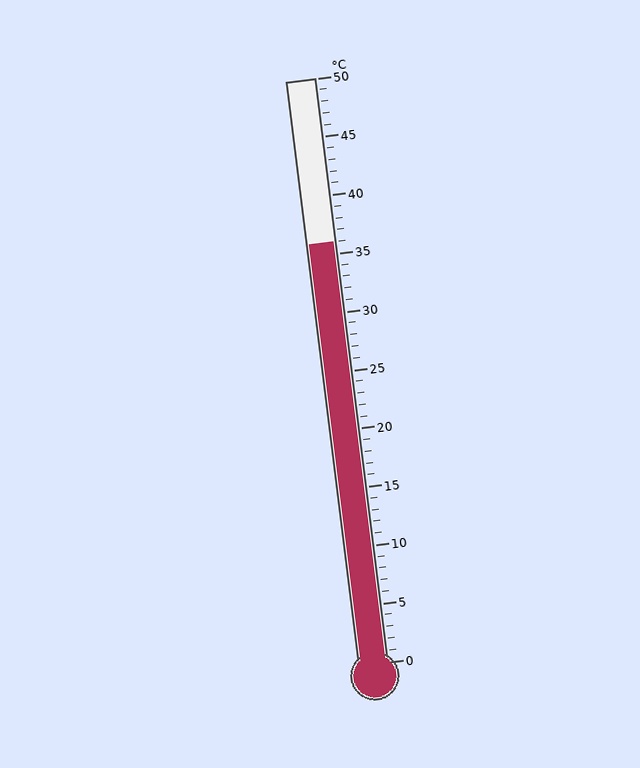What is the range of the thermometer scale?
The thermometer scale ranges from 0°C to 50°C.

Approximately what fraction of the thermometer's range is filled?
The thermometer is filled to approximately 70% of its range.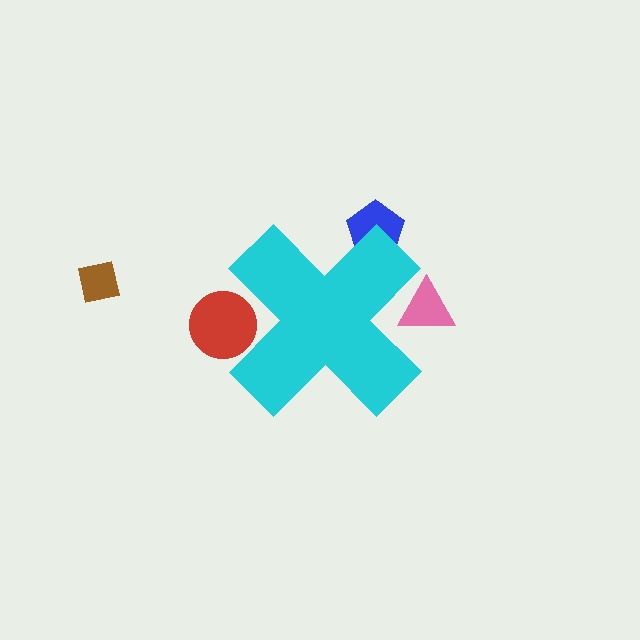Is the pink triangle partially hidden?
Yes, the pink triangle is partially hidden behind the cyan cross.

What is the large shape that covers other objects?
A cyan cross.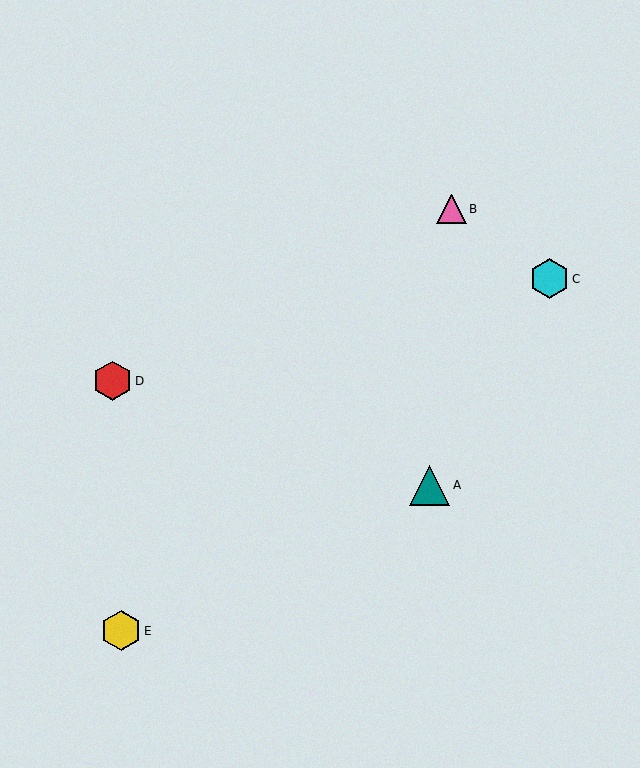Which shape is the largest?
The cyan hexagon (labeled C) is the largest.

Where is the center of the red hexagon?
The center of the red hexagon is at (112, 381).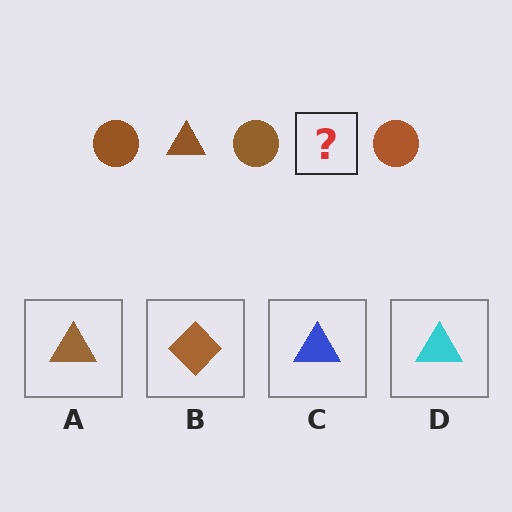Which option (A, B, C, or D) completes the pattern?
A.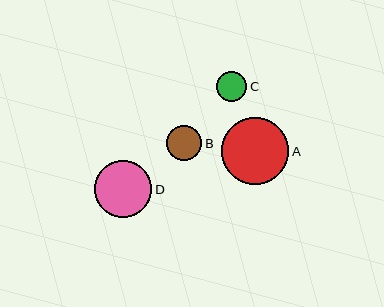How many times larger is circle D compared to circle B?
Circle D is approximately 1.6 times the size of circle B.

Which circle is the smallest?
Circle C is the smallest with a size of approximately 30 pixels.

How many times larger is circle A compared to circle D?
Circle A is approximately 1.2 times the size of circle D.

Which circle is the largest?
Circle A is the largest with a size of approximately 67 pixels.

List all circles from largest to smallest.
From largest to smallest: A, D, B, C.